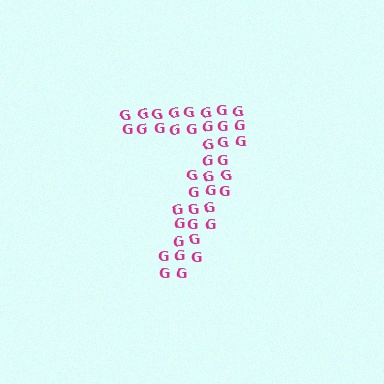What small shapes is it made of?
It is made of small letter G's.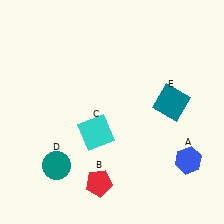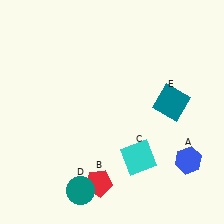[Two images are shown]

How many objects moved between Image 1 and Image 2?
2 objects moved between the two images.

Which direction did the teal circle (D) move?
The teal circle (D) moved down.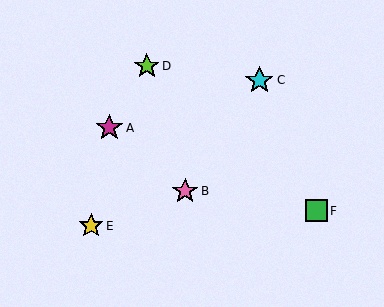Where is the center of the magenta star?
The center of the magenta star is at (109, 128).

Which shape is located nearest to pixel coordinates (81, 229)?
The yellow star (labeled E) at (91, 226) is nearest to that location.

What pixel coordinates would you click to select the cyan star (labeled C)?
Click at (259, 80) to select the cyan star C.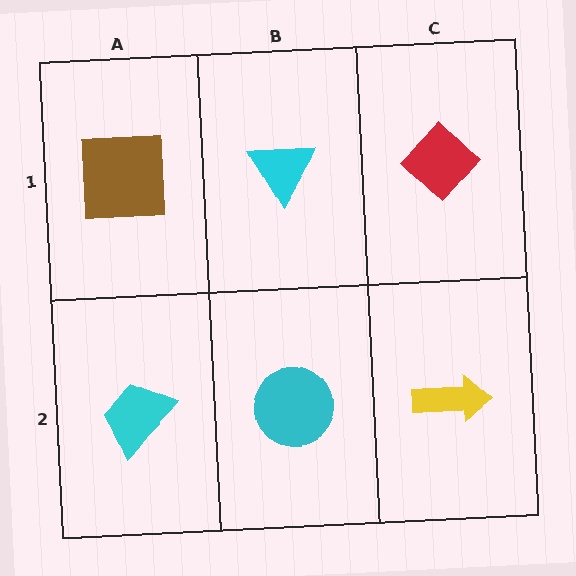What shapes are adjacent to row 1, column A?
A cyan trapezoid (row 2, column A), a cyan triangle (row 1, column B).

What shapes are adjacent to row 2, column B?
A cyan triangle (row 1, column B), a cyan trapezoid (row 2, column A), a yellow arrow (row 2, column C).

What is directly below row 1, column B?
A cyan circle.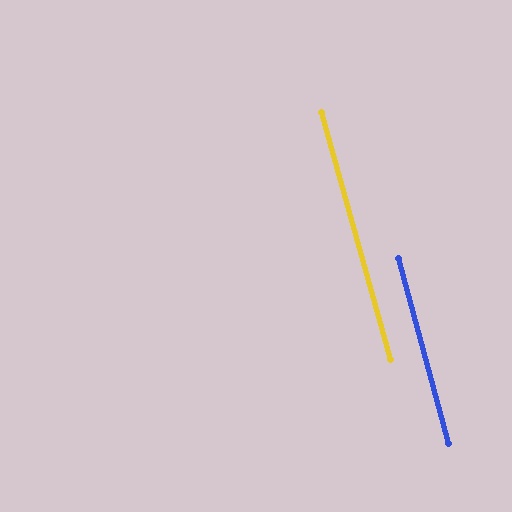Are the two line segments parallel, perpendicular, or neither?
Parallel — their directions differ by only 0.4°.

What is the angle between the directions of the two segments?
Approximately 0 degrees.